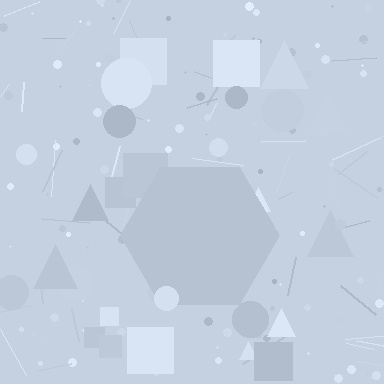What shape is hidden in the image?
A hexagon is hidden in the image.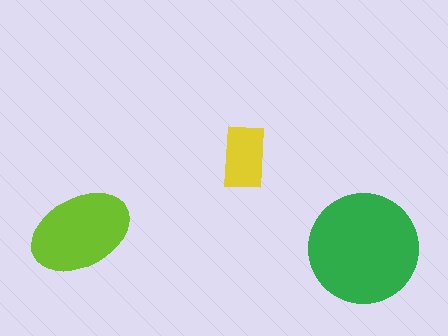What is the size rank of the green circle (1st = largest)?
1st.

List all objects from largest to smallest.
The green circle, the lime ellipse, the yellow rectangle.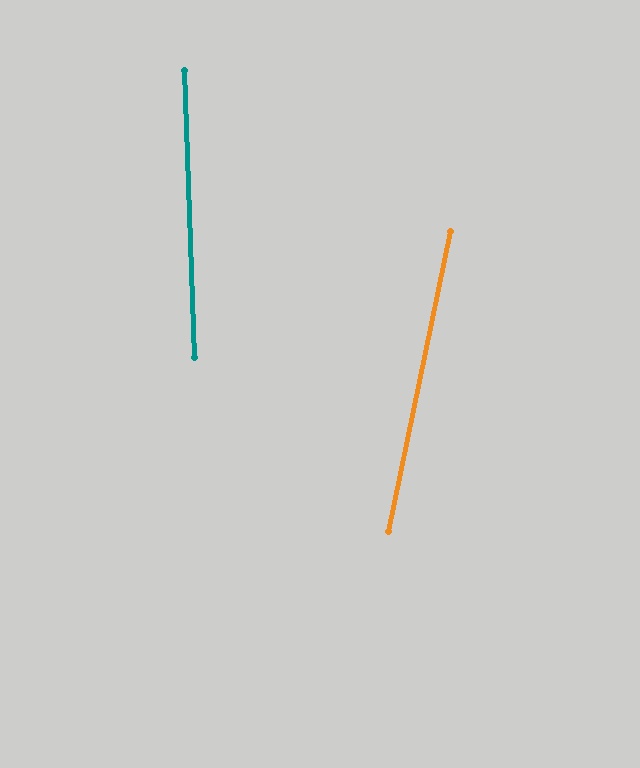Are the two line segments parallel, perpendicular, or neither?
Neither parallel nor perpendicular — they differ by about 14°.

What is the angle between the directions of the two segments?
Approximately 14 degrees.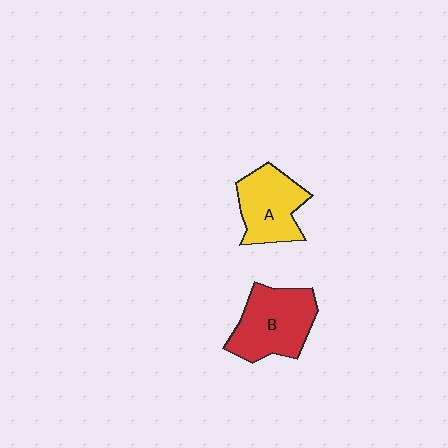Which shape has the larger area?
Shape B (red).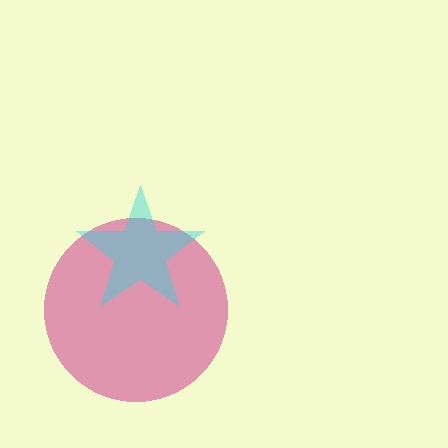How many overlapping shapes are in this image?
There are 2 overlapping shapes in the image.